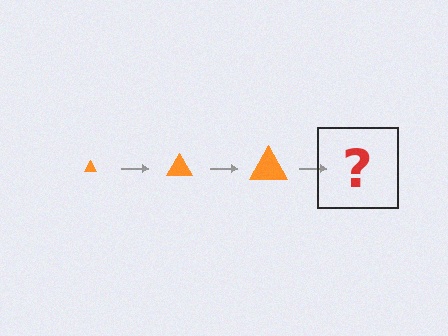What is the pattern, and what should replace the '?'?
The pattern is that the triangle gets progressively larger each step. The '?' should be an orange triangle, larger than the previous one.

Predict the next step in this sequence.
The next step is an orange triangle, larger than the previous one.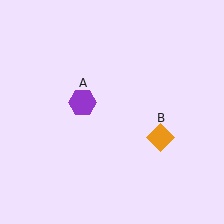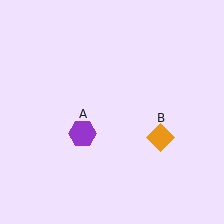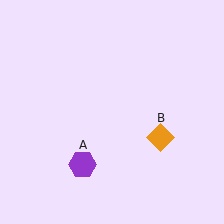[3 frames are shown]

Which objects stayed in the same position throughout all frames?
Orange diamond (object B) remained stationary.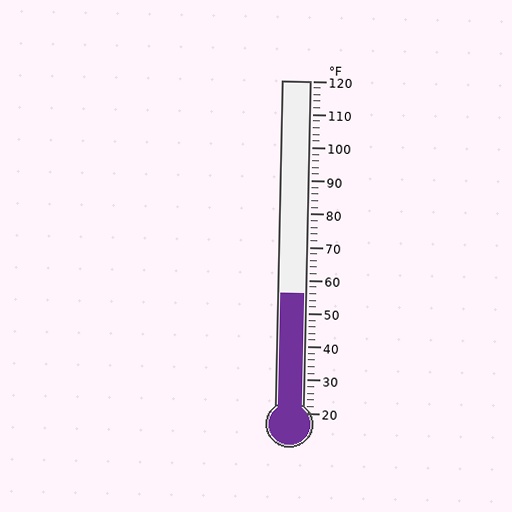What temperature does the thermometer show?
The thermometer shows approximately 56°F.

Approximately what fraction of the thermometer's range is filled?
The thermometer is filled to approximately 35% of its range.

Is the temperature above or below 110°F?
The temperature is below 110°F.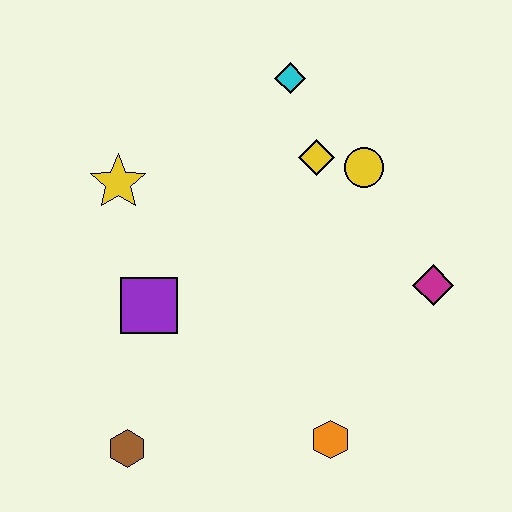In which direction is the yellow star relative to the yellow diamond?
The yellow star is to the left of the yellow diamond.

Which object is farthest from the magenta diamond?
The brown hexagon is farthest from the magenta diamond.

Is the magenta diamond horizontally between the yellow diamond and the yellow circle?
No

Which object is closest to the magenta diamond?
The yellow circle is closest to the magenta diamond.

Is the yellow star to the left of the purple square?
Yes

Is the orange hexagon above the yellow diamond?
No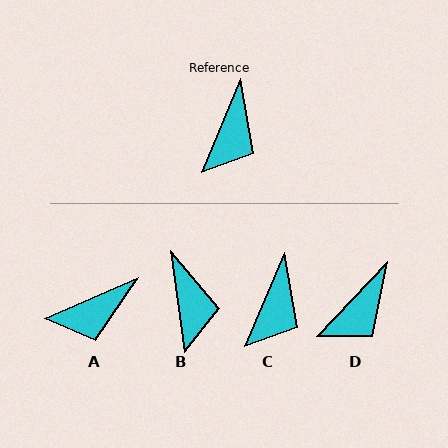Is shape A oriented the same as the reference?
No, it is off by about 44 degrees.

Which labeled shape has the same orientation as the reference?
C.